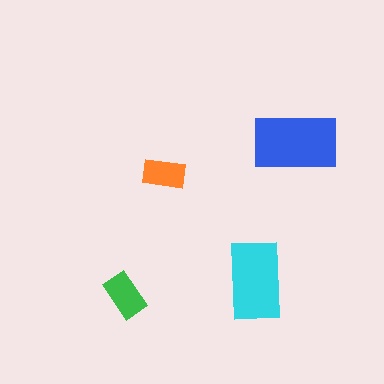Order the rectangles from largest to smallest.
the blue one, the cyan one, the green one, the orange one.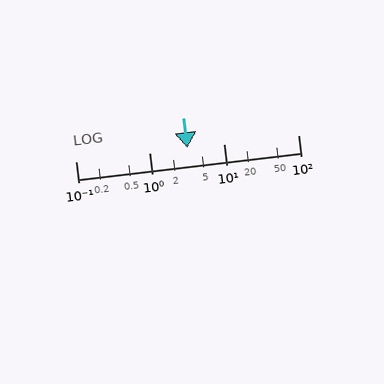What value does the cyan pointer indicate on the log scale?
The pointer indicates approximately 3.2.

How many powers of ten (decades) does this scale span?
The scale spans 3 decades, from 0.1 to 100.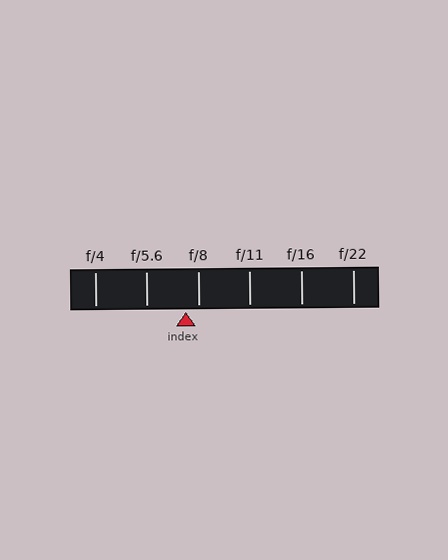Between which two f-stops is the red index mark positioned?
The index mark is between f/5.6 and f/8.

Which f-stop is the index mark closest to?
The index mark is closest to f/8.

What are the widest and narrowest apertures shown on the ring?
The widest aperture shown is f/4 and the narrowest is f/22.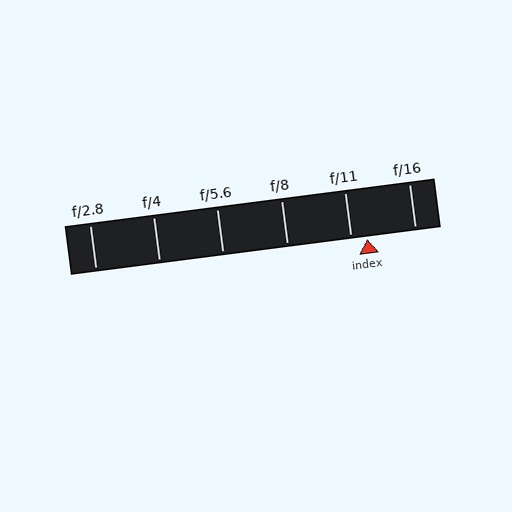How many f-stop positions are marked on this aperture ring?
There are 6 f-stop positions marked.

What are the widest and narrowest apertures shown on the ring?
The widest aperture shown is f/2.8 and the narrowest is f/16.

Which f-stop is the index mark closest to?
The index mark is closest to f/11.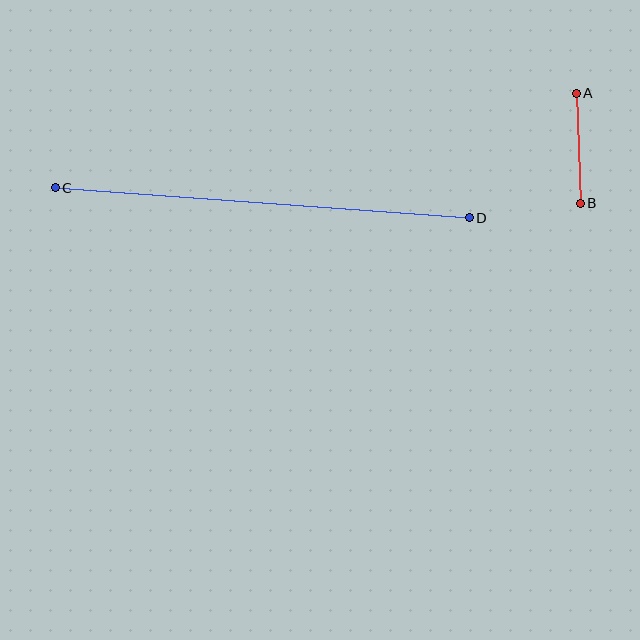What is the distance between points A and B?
The distance is approximately 110 pixels.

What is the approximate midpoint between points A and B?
The midpoint is at approximately (578, 148) pixels.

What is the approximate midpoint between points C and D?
The midpoint is at approximately (262, 203) pixels.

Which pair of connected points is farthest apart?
Points C and D are farthest apart.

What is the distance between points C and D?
The distance is approximately 415 pixels.